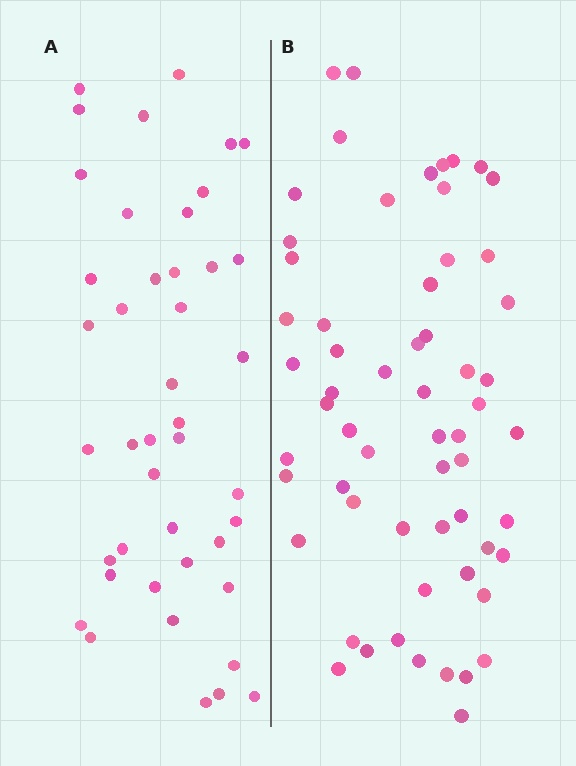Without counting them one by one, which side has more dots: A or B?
Region B (the right region) has more dots.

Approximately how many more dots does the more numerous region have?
Region B has approximately 15 more dots than region A.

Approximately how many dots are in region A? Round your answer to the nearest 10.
About 40 dots. (The exact count is 43, which rounds to 40.)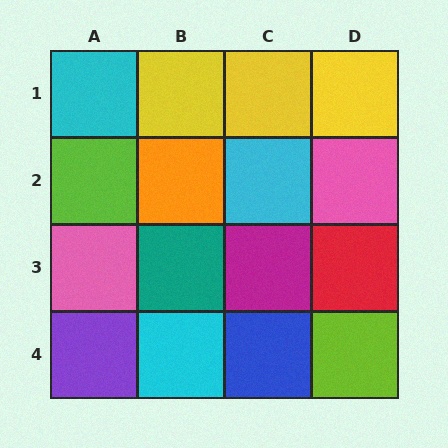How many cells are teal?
1 cell is teal.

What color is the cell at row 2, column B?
Orange.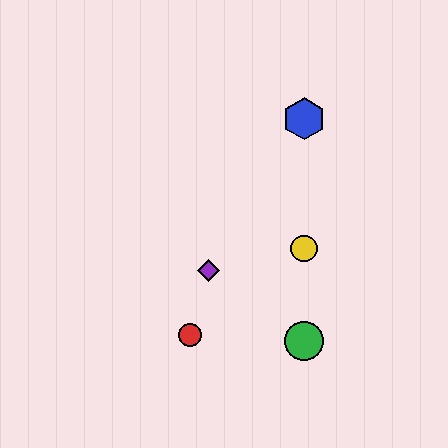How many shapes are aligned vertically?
3 shapes (the blue hexagon, the green circle, the yellow circle) are aligned vertically.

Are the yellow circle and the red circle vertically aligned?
No, the yellow circle is at x≈304 and the red circle is at x≈190.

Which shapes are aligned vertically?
The blue hexagon, the green circle, the yellow circle are aligned vertically.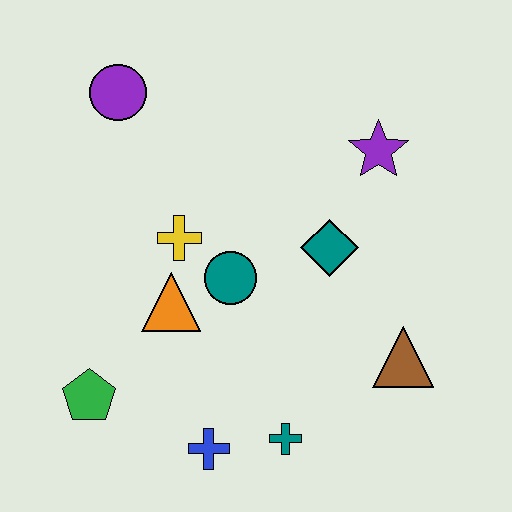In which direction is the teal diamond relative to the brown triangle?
The teal diamond is above the brown triangle.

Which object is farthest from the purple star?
The green pentagon is farthest from the purple star.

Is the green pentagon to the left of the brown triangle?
Yes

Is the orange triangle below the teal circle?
Yes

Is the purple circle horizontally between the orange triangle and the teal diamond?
No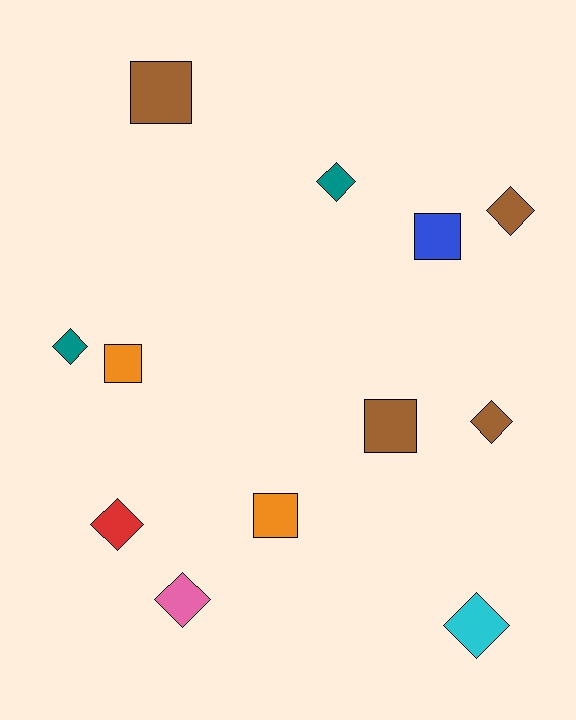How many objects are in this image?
There are 12 objects.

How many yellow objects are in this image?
There are no yellow objects.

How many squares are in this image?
There are 5 squares.